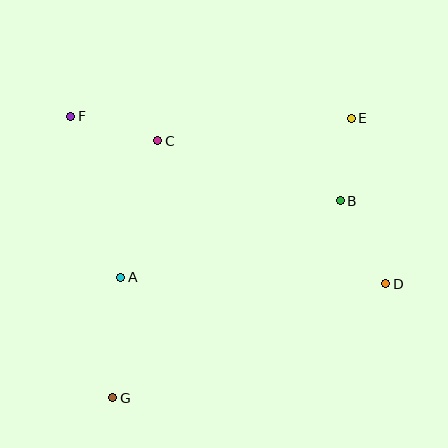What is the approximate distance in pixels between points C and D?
The distance between C and D is approximately 269 pixels.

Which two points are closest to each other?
Points B and E are closest to each other.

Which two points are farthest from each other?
Points E and G are farthest from each other.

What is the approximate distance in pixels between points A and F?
The distance between A and F is approximately 168 pixels.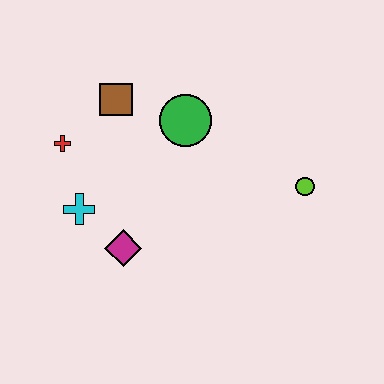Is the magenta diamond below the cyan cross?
Yes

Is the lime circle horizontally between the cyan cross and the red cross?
No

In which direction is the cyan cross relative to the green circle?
The cyan cross is to the left of the green circle.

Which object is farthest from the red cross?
The lime circle is farthest from the red cross.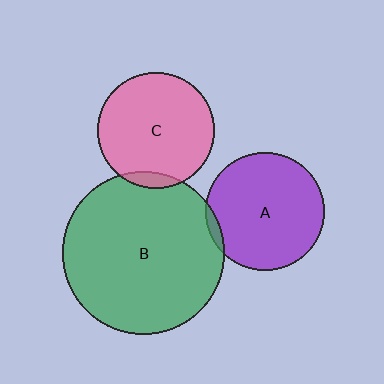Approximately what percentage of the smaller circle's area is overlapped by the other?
Approximately 5%.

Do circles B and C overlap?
Yes.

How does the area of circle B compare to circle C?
Approximately 1.9 times.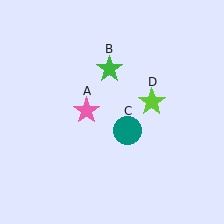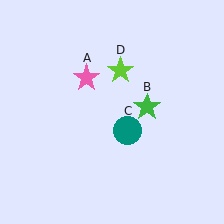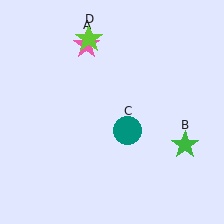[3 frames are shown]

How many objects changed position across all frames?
3 objects changed position: pink star (object A), green star (object B), lime star (object D).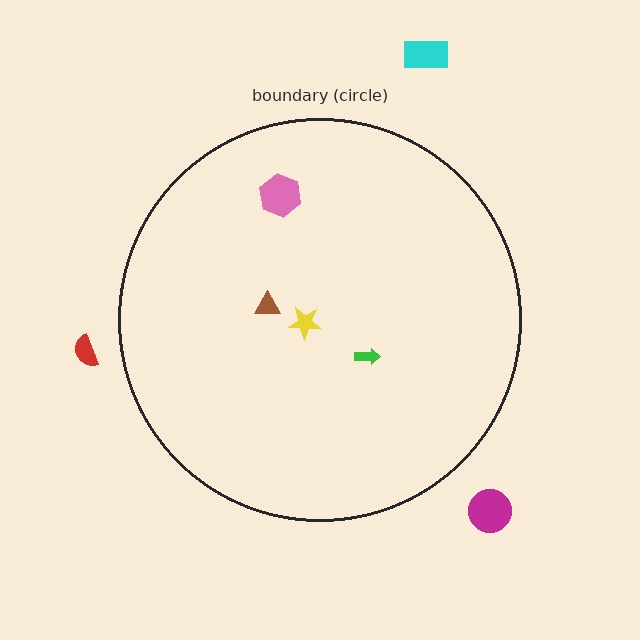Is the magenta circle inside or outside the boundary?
Outside.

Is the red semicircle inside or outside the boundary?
Outside.